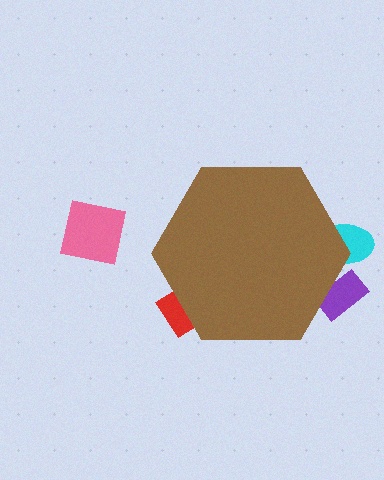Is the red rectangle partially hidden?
Yes, the red rectangle is partially hidden behind the brown hexagon.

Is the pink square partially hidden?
No, the pink square is fully visible.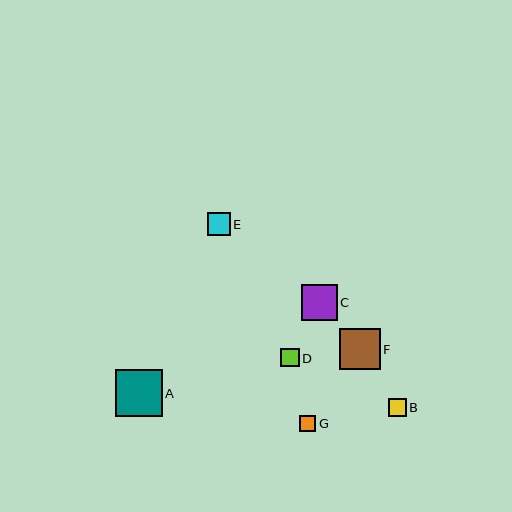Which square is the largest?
Square A is the largest with a size of approximately 46 pixels.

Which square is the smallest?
Square G is the smallest with a size of approximately 16 pixels.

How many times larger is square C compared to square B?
Square C is approximately 2.0 times the size of square B.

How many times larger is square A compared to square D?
Square A is approximately 2.5 times the size of square D.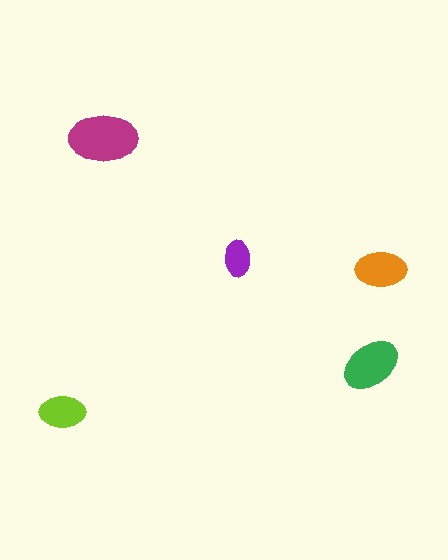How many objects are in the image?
There are 5 objects in the image.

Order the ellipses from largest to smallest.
the magenta one, the green one, the orange one, the lime one, the purple one.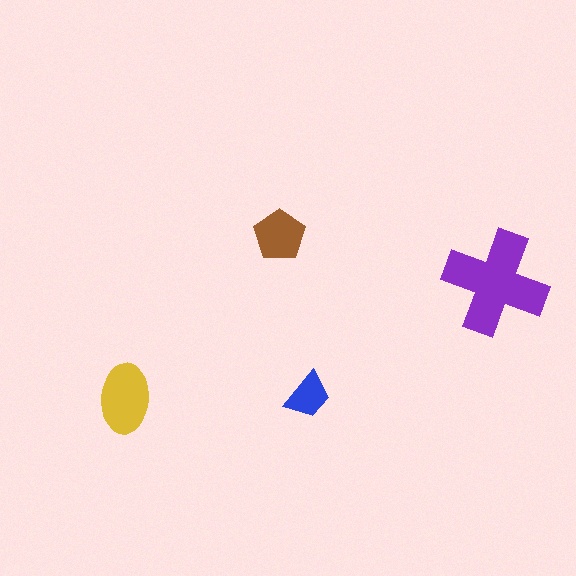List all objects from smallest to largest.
The blue trapezoid, the brown pentagon, the yellow ellipse, the purple cross.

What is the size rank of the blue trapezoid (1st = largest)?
4th.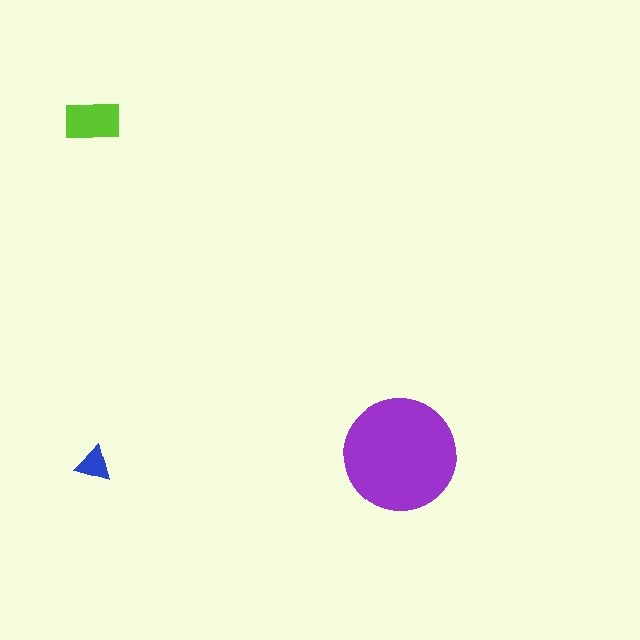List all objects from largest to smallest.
The purple circle, the lime rectangle, the blue triangle.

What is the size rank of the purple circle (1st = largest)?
1st.